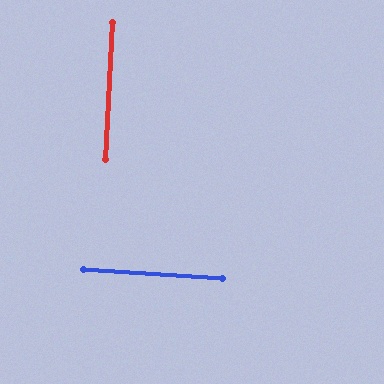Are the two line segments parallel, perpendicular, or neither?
Perpendicular — they meet at approximately 89°.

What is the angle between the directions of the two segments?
Approximately 89 degrees.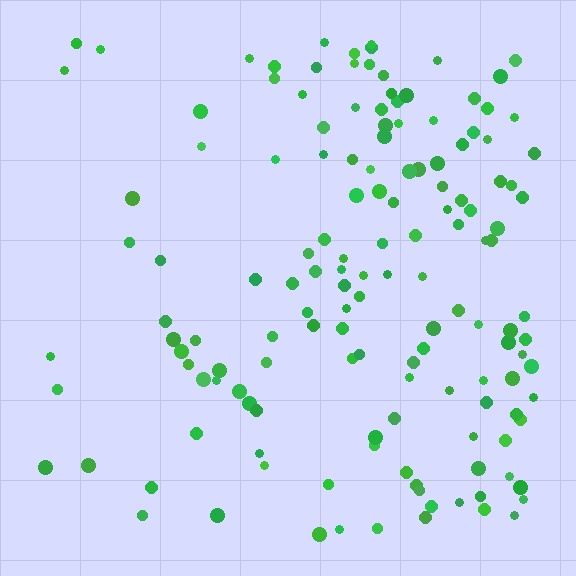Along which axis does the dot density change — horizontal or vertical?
Horizontal.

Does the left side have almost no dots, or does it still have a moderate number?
Still a moderate number, just noticeably fewer than the right.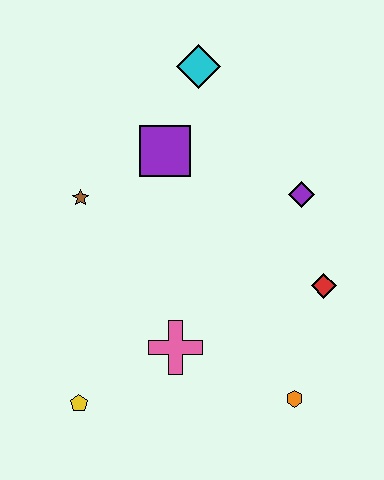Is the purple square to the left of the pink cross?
Yes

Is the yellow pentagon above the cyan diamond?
No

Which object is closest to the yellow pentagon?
The pink cross is closest to the yellow pentagon.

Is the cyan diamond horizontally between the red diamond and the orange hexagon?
No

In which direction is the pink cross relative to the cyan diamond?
The pink cross is below the cyan diamond.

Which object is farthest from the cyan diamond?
The yellow pentagon is farthest from the cyan diamond.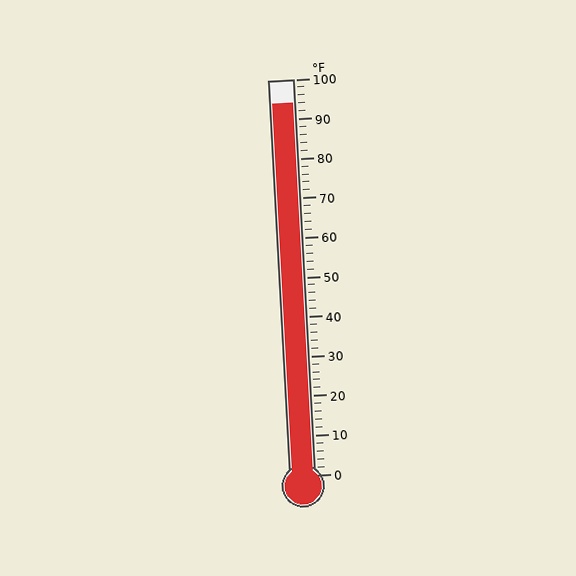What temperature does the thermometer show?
The thermometer shows approximately 94°F.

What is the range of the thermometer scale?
The thermometer scale ranges from 0°F to 100°F.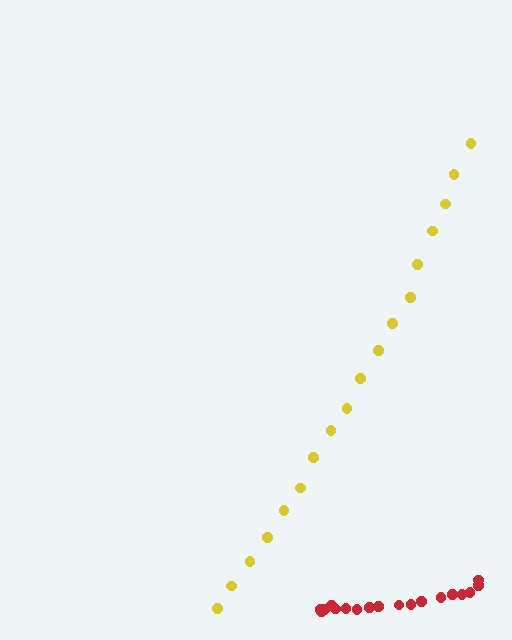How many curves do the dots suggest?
There are 2 distinct paths.